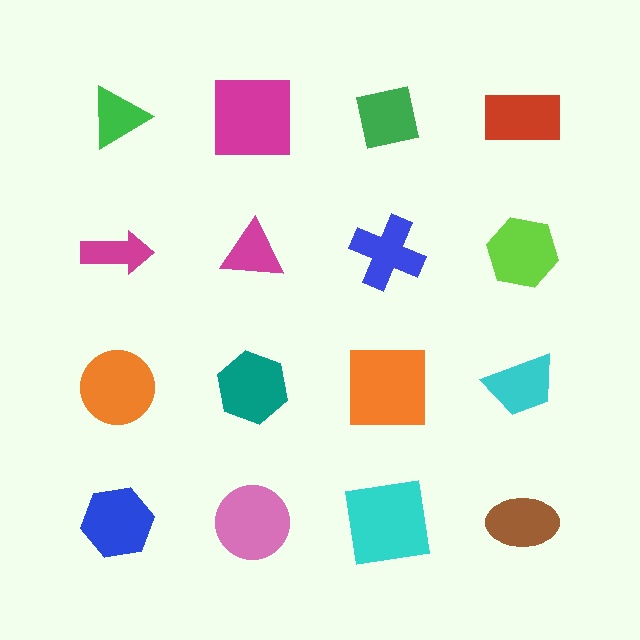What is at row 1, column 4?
A red rectangle.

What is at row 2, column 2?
A magenta triangle.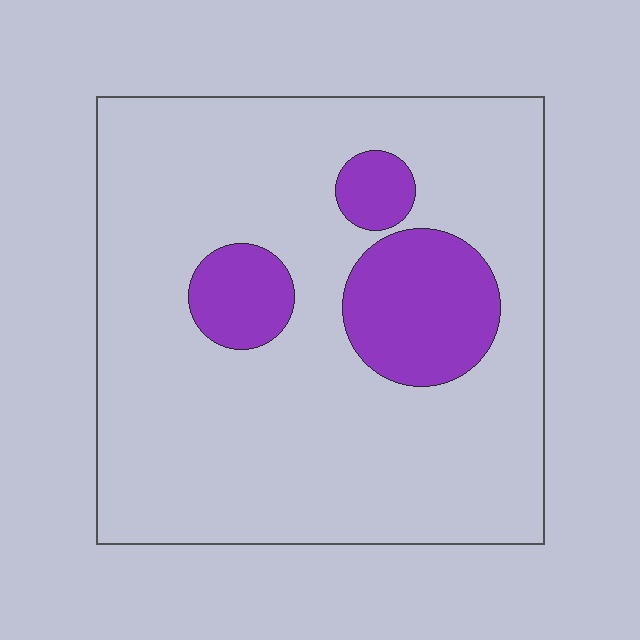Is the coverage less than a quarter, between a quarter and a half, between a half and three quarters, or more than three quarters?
Less than a quarter.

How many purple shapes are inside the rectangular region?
3.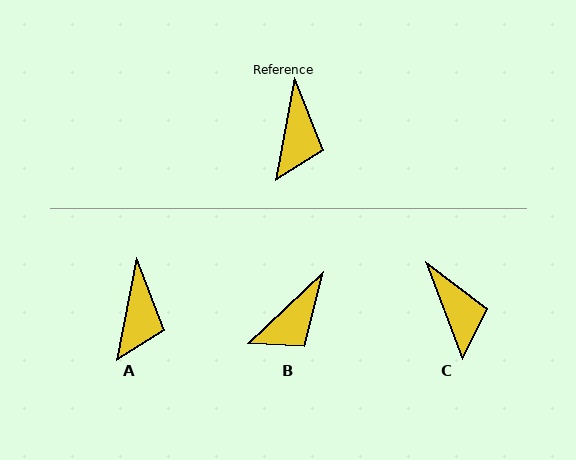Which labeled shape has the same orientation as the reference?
A.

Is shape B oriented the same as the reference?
No, it is off by about 35 degrees.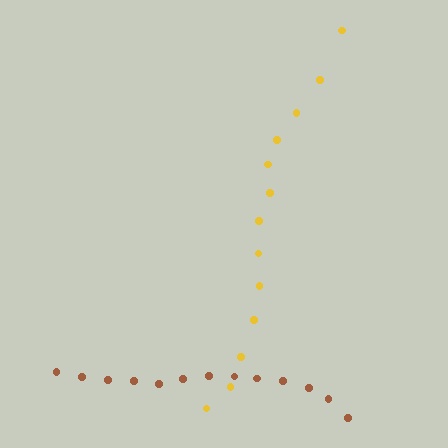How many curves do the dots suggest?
There are 2 distinct paths.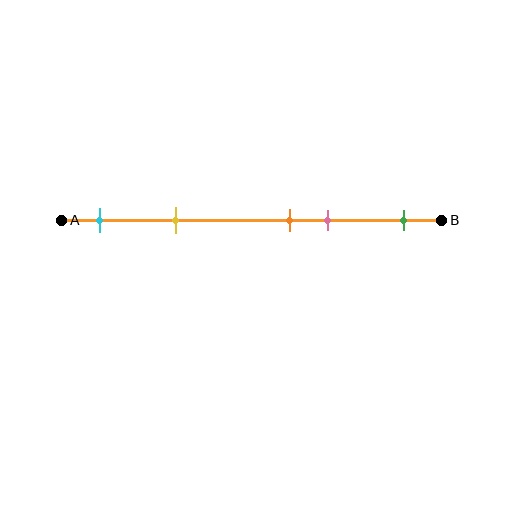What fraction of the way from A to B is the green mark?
The green mark is approximately 90% (0.9) of the way from A to B.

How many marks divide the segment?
There are 5 marks dividing the segment.